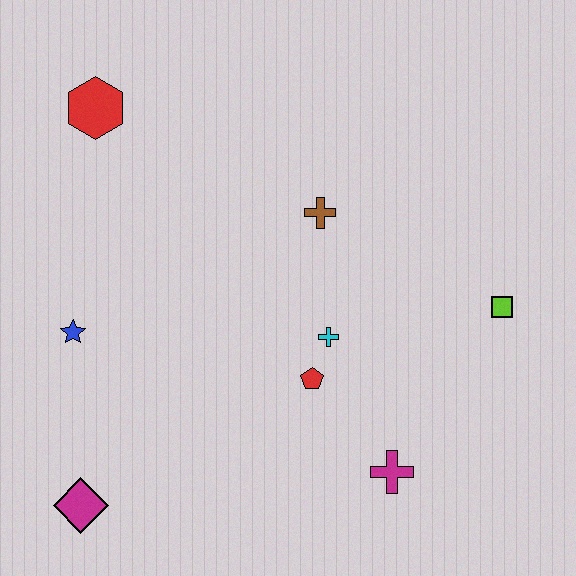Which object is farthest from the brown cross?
The magenta diamond is farthest from the brown cross.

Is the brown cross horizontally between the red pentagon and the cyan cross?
Yes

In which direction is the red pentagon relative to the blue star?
The red pentagon is to the right of the blue star.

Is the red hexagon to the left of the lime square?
Yes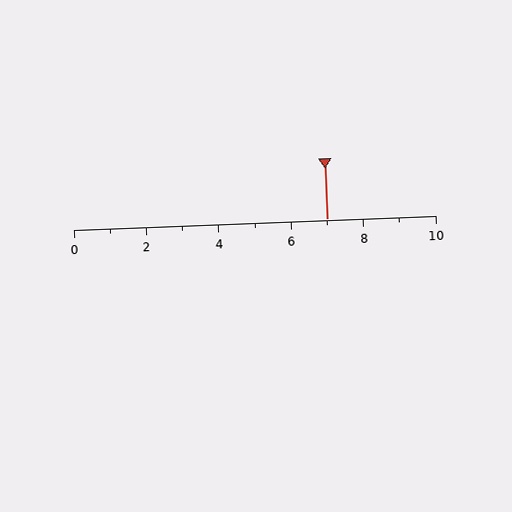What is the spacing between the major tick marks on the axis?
The major ticks are spaced 2 apart.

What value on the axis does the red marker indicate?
The marker indicates approximately 7.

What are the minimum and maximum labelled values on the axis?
The axis runs from 0 to 10.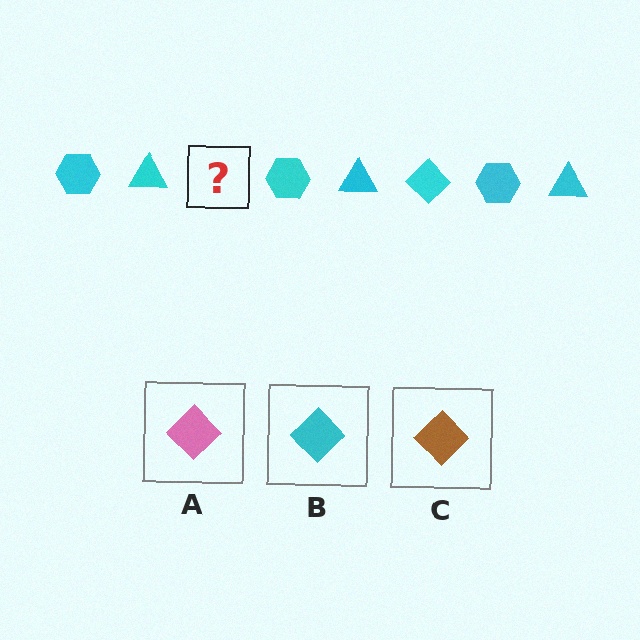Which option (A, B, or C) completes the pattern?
B.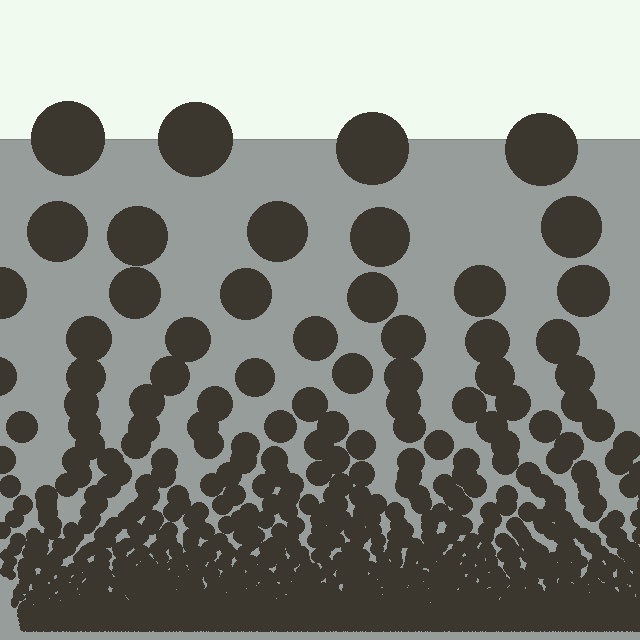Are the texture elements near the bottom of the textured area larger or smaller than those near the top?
Smaller. The gradient is inverted — elements near the bottom are smaller and denser.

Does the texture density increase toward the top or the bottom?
Density increases toward the bottom.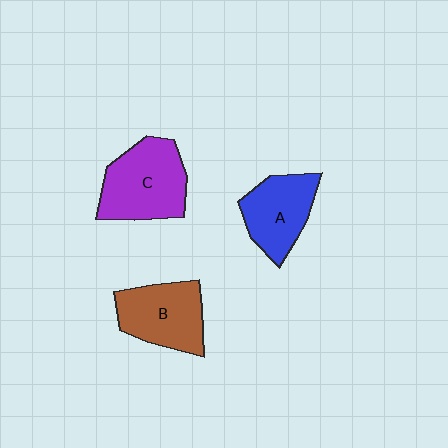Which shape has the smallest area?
Shape A (blue).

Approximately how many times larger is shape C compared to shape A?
Approximately 1.3 times.